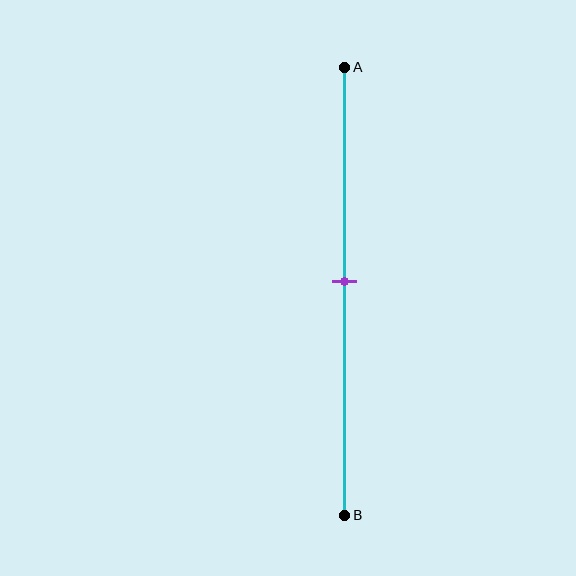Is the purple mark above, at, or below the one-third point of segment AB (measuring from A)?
The purple mark is below the one-third point of segment AB.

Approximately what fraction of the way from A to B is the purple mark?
The purple mark is approximately 50% of the way from A to B.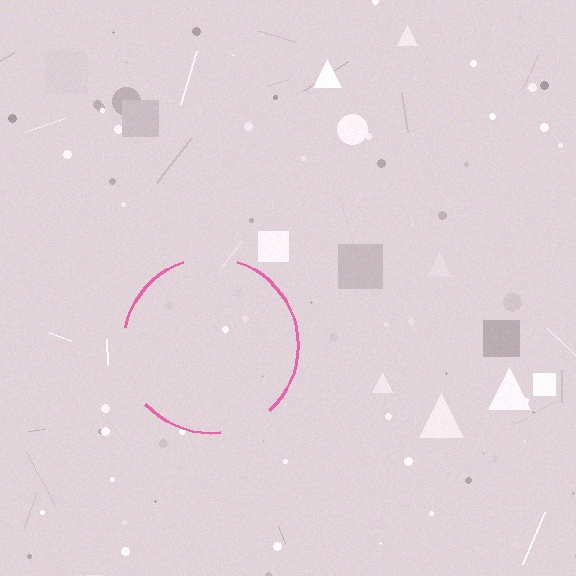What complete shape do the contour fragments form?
The contour fragments form a circle.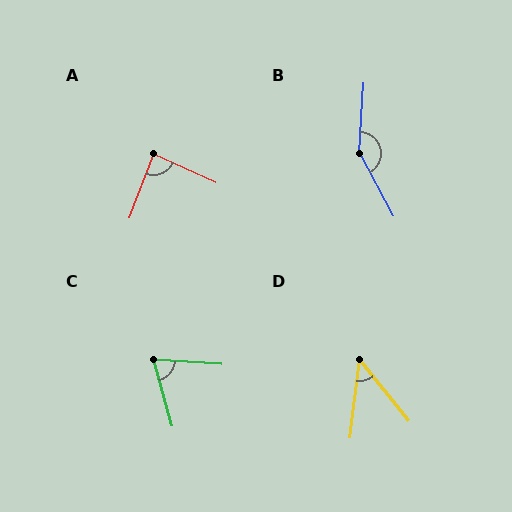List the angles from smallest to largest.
D (45°), C (70°), A (86°), B (149°).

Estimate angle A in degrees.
Approximately 86 degrees.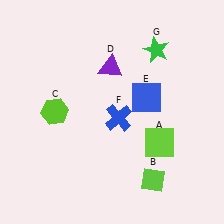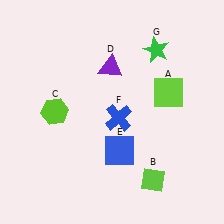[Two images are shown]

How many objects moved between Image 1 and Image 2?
2 objects moved between the two images.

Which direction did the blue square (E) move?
The blue square (E) moved down.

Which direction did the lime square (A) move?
The lime square (A) moved up.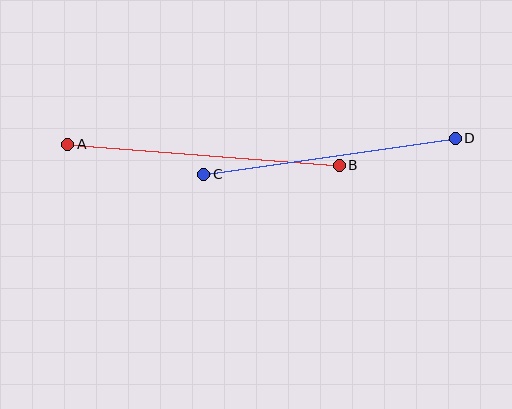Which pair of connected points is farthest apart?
Points A and B are farthest apart.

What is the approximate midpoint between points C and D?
The midpoint is at approximately (329, 156) pixels.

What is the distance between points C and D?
The distance is approximately 254 pixels.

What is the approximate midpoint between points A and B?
The midpoint is at approximately (204, 155) pixels.